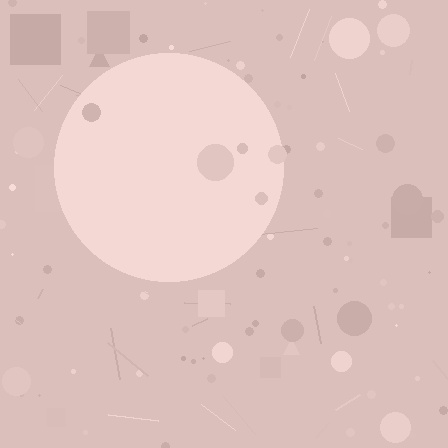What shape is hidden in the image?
A circle is hidden in the image.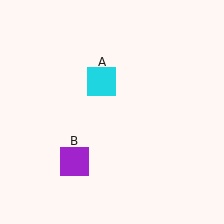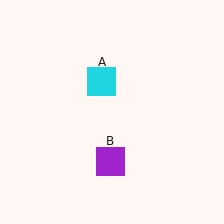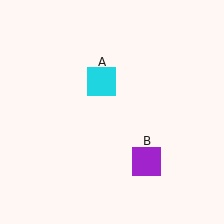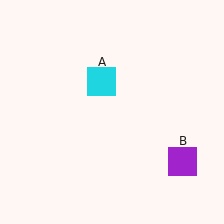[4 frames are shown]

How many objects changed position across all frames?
1 object changed position: purple square (object B).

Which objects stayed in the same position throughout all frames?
Cyan square (object A) remained stationary.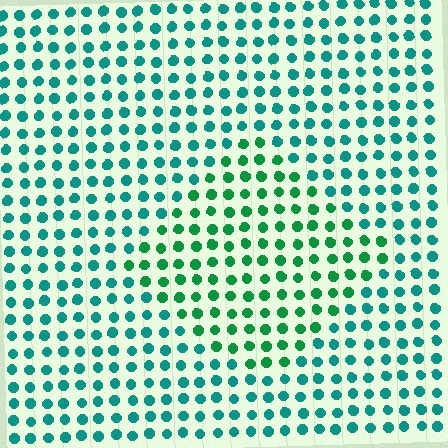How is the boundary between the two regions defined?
The boundary is defined purely by a slight shift in hue (about 32 degrees). Spacing, size, and orientation are identical on both sides.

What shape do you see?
I see a diamond.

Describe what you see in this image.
The image is filled with small teal elements in a uniform arrangement. A diamond-shaped region is visible where the elements are tinted to a slightly different hue, forming a subtle color boundary.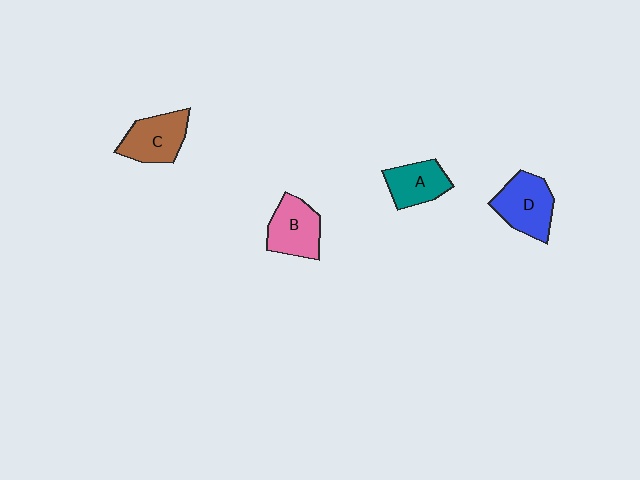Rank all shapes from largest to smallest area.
From largest to smallest: D (blue), B (pink), C (brown), A (teal).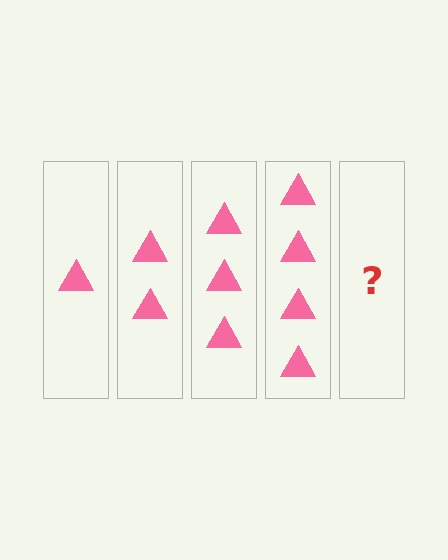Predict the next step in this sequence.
The next step is 5 triangles.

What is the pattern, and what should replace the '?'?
The pattern is that each step adds one more triangle. The '?' should be 5 triangles.